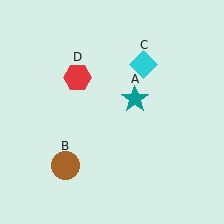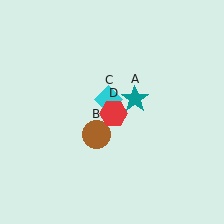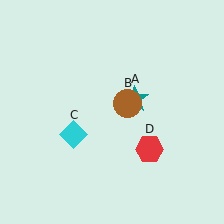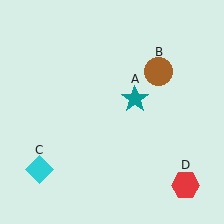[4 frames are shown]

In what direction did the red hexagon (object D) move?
The red hexagon (object D) moved down and to the right.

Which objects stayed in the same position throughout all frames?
Teal star (object A) remained stationary.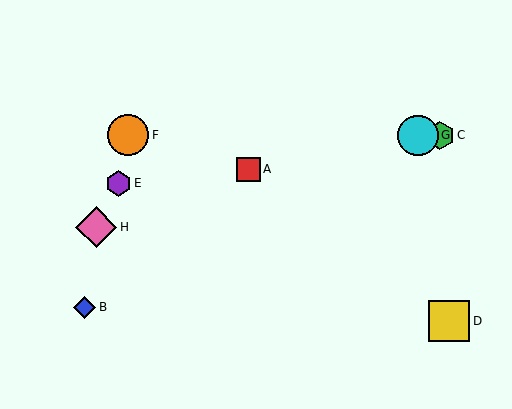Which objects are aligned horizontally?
Objects C, F, G are aligned horizontally.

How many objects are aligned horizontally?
3 objects (C, F, G) are aligned horizontally.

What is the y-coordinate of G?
Object G is at y≈135.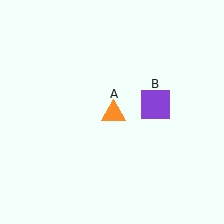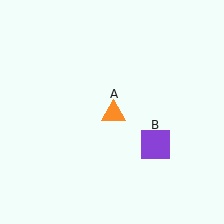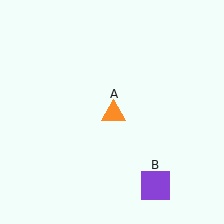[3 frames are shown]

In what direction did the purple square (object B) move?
The purple square (object B) moved down.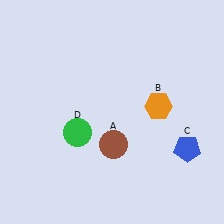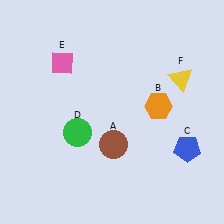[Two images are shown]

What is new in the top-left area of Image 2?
A pink diamond (E) was added in the top-left area of Image 2.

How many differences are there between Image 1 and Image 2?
There are 2 differences between the two images.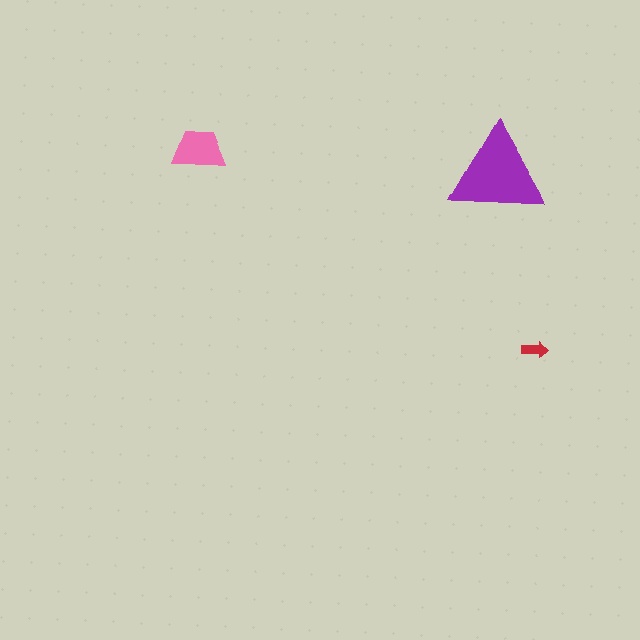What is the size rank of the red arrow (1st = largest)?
3rd.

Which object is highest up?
The pink trapezoid is topmost.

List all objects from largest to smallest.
The purple triangle, the pink trapezoid, the red arrow.